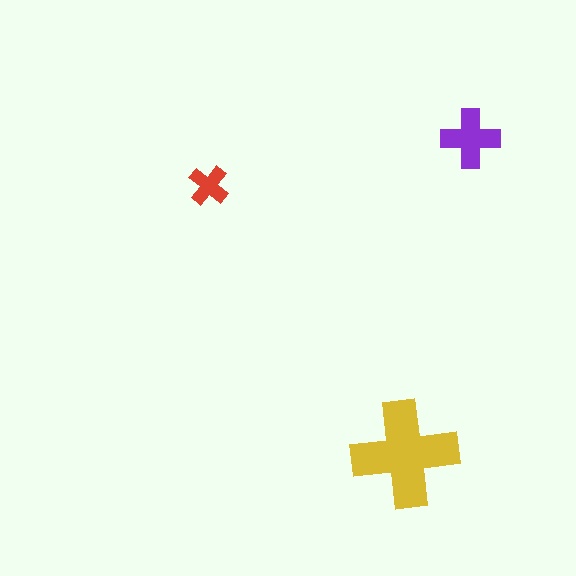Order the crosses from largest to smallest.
the yellow one, the purple one, the red one.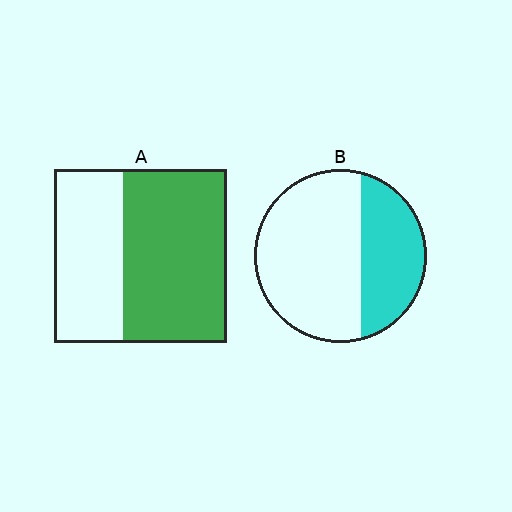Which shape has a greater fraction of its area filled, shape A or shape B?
Shape A.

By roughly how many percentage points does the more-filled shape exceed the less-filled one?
By roughly 25 percentage points (A over B).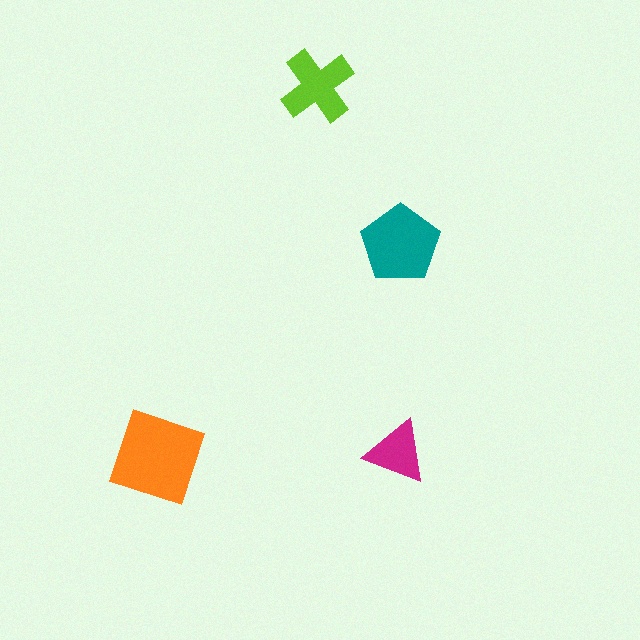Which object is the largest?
The orange square.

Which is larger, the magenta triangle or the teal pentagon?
The teal pentagon.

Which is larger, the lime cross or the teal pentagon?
The teal pentagon.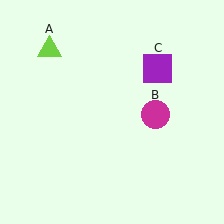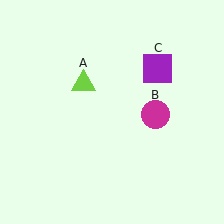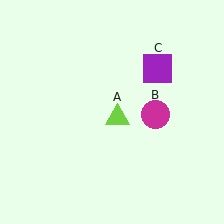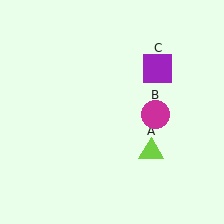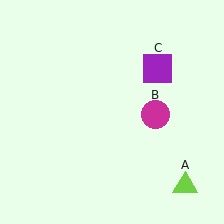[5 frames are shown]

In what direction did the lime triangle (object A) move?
The lime triangle (object A) moved down and to the right.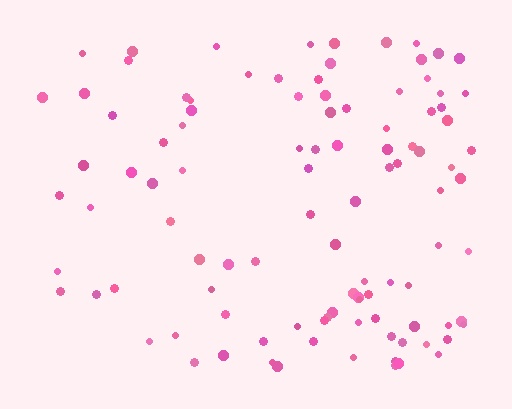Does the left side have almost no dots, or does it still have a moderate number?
Still a moderate number, just noticeably fewer than the right.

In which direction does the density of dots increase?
From left to right, with the right side densest.